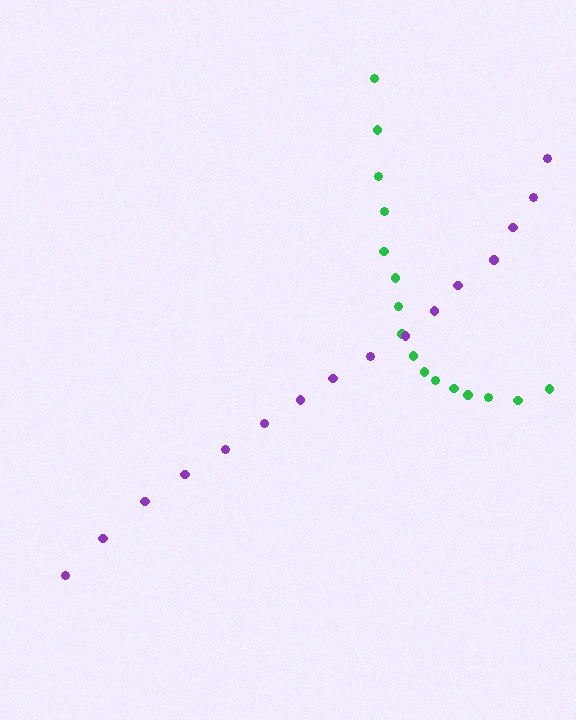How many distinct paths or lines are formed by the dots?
There are 2 distinct paths.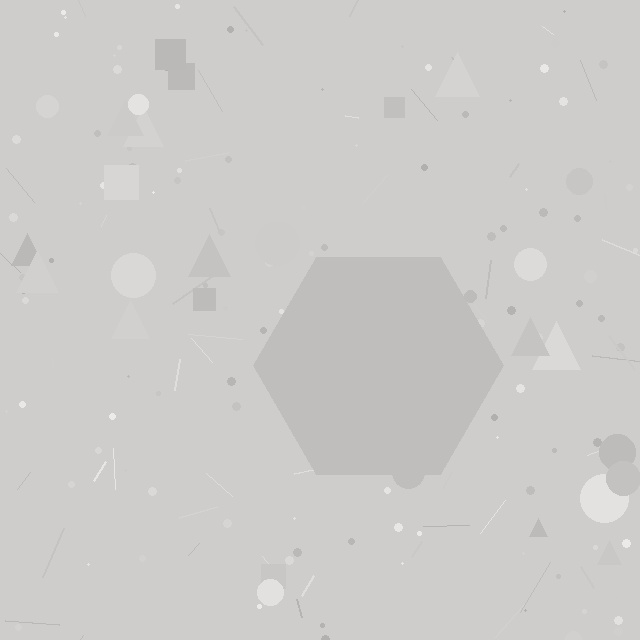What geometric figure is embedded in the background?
A hexagon is embedded in the background.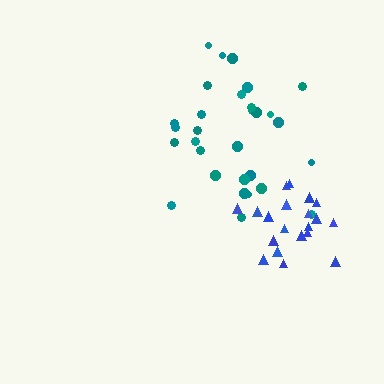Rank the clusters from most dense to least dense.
blue, teal.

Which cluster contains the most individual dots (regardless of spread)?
Teal (30).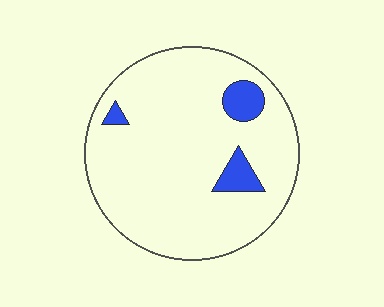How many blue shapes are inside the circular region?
3.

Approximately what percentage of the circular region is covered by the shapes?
Approximately 10%.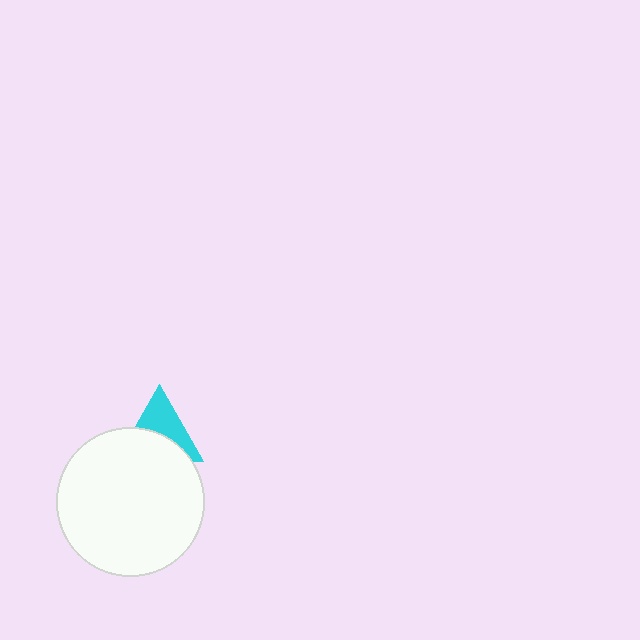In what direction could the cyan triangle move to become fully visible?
The cyan triangle could move up. That would shift it out from behind the white circle entirely.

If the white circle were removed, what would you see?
You would see the complete cyan triangle.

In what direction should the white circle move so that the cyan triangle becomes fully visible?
The white circle should move down. That is the shortest direction to clear the overlap and leave the cyan triangle fully visible.